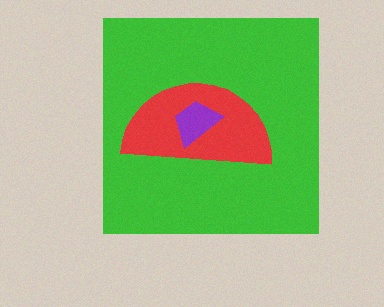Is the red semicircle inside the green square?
Yes.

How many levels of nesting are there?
3.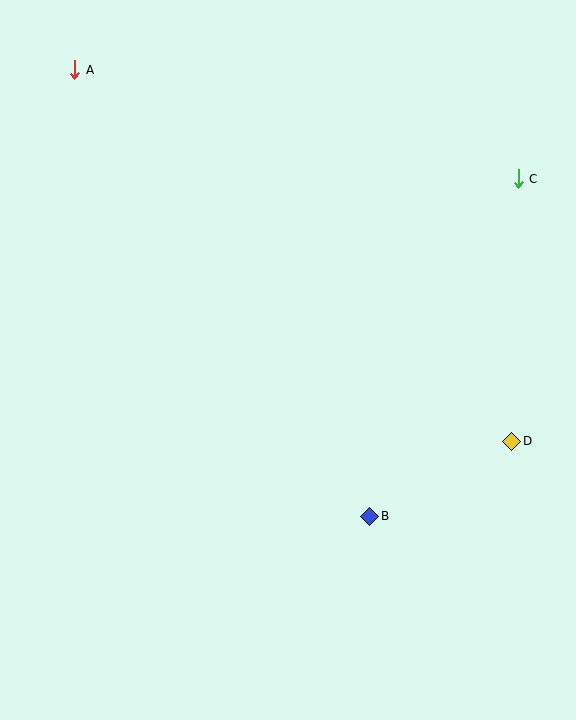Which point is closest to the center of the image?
Point B at (370, 516) is closest to the center.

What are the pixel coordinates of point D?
Point D is at (512, 441).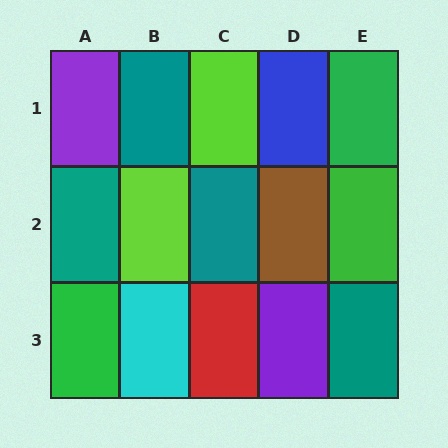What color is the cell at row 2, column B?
Lime.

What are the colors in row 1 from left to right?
Purple, teal, lime, blue, green.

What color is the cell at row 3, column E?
Teal.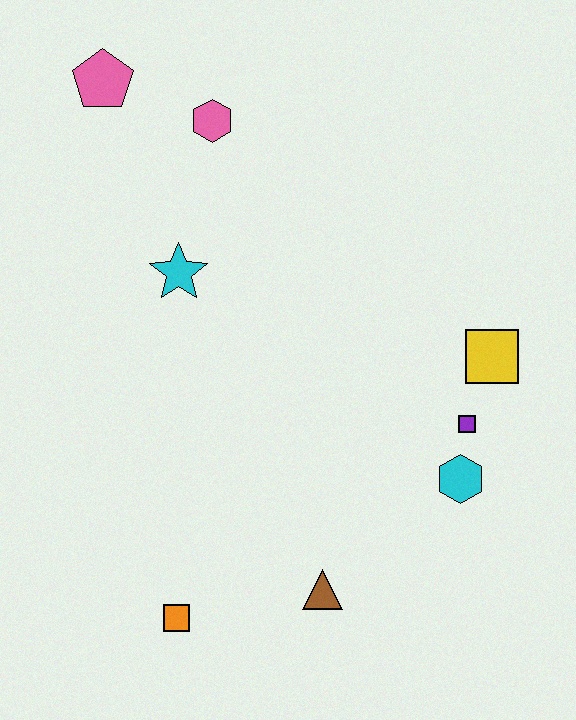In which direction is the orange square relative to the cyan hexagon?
The orange square is to the left of the cyan hexagon.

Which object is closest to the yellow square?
The purple square is closest to the yellow square.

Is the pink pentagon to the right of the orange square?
No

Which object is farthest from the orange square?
The pink pentagon is farthest from the orange square.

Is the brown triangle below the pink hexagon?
Yes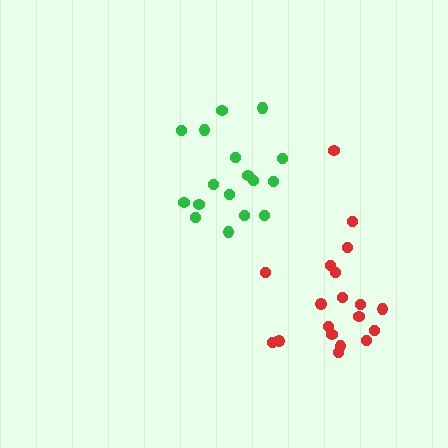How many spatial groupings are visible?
There are 2 spatial groupings.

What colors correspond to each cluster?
The clusters are colored: green, red.